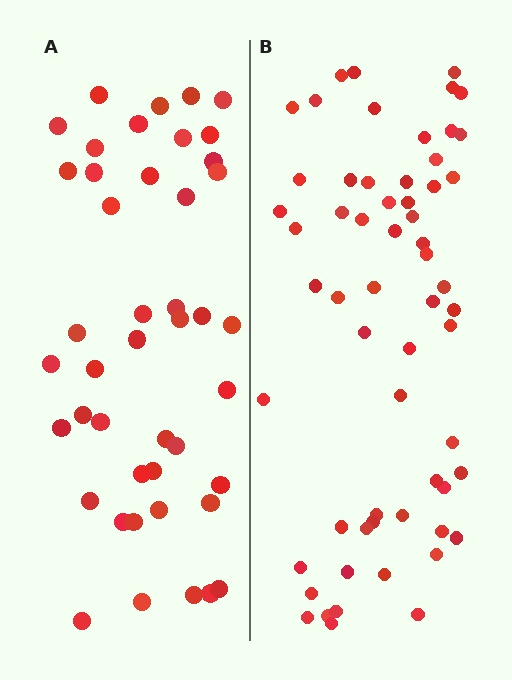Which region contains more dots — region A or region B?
Region B (the right region) has more dots.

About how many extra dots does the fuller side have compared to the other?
Region B has approximately 15 more dots than region A.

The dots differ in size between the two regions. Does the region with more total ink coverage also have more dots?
No. Region A has more total ink coverage because its dots are larger, but region B actually contains more individual dots. Total area can be misleading — the number of items is what matters here.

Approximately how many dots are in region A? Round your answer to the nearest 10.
About 40 dots. (The exact count is 44, which rounds to 40.)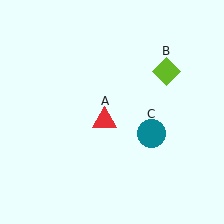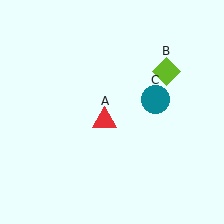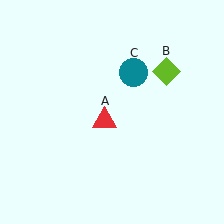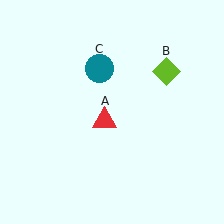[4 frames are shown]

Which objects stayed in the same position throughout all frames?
Red triangle (object A) and lime diamond (object B) remained stationary.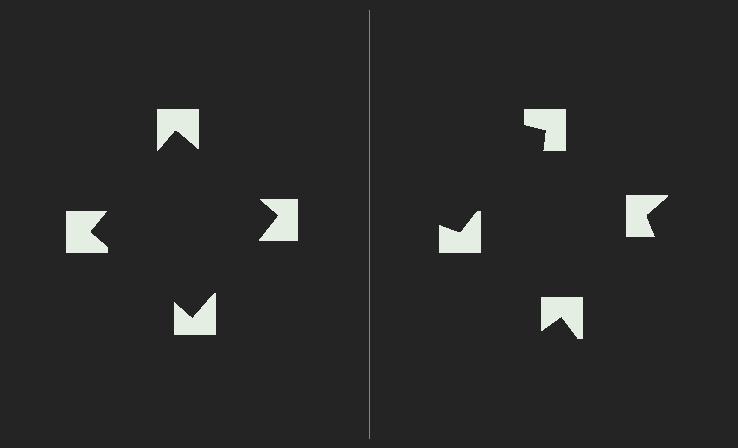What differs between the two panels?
The notched squares are positioned identically on both sides; only the wedge orientations differ. On the left they align to a square; on the right they are misaligned.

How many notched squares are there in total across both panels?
8 — 4 on each side.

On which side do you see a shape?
An illusory square appears on the left side. On the right side the wedge cuts are rotated, so no coherent shape forms.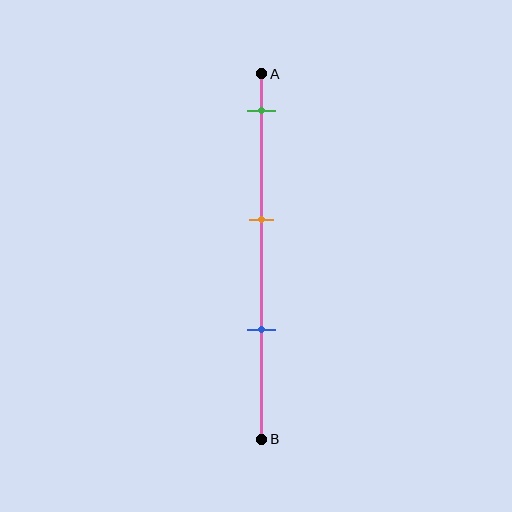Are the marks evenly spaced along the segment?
Yes, the marks are approximately evenly spaced.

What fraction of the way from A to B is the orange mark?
The orange mark is approximately 40% (0.4) of the way from A to B.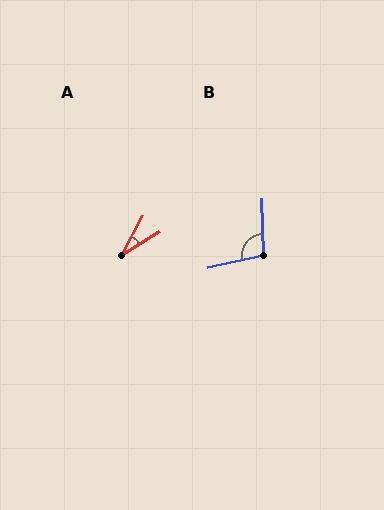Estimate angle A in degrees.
Approximately 30 degrees.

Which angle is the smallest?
A, at approximately 30 degrees.